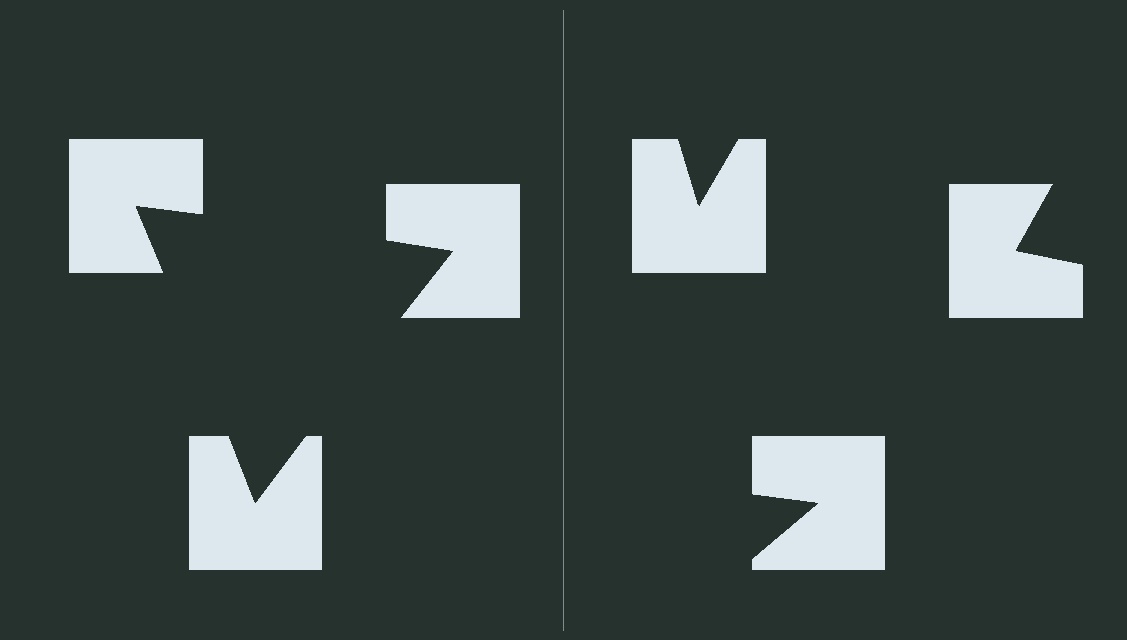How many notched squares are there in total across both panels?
6 — 3 on each side.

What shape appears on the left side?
An illusory triangle.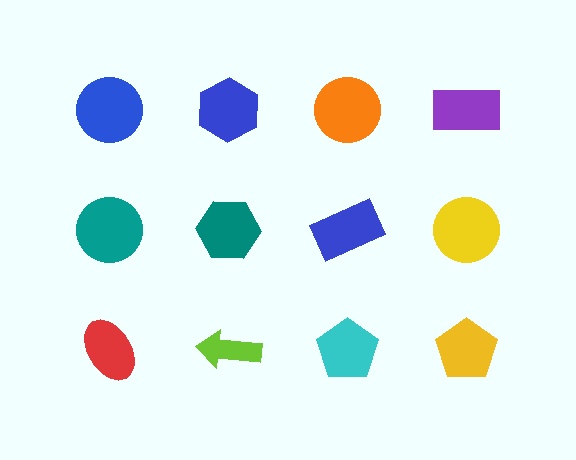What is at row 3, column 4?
A yellow pentagon.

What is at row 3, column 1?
A red ellipse.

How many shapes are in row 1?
4 shapes.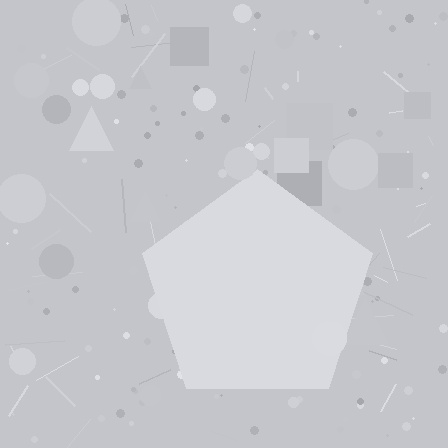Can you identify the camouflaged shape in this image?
The camouflaged shape is a pentagon.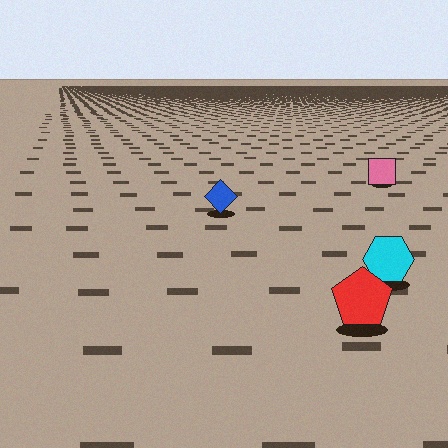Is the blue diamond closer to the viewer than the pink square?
Yes. The blue diamond is closer — you can tell from the texture gradient: the ground texture is coarser near it.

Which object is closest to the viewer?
The red pentagon is closest. The texture marks near it are larger and more spread out.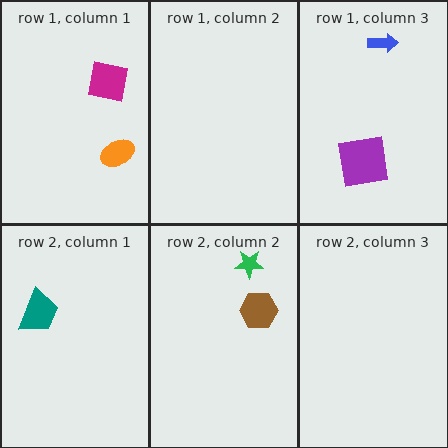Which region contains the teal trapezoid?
The row 2, column 1 region.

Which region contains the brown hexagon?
The row 2, column 2 region.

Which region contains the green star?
The row 2, column 2 region.